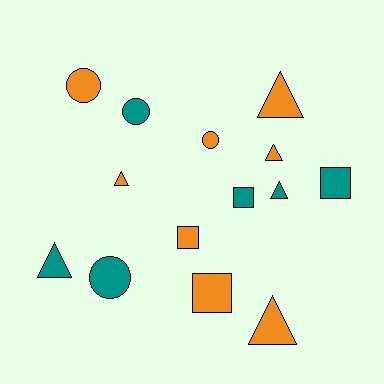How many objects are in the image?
There are 14 objects.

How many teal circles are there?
There are 2 teal circles.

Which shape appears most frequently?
Triangle, with 6 objects.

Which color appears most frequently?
Orange, with 8 objects.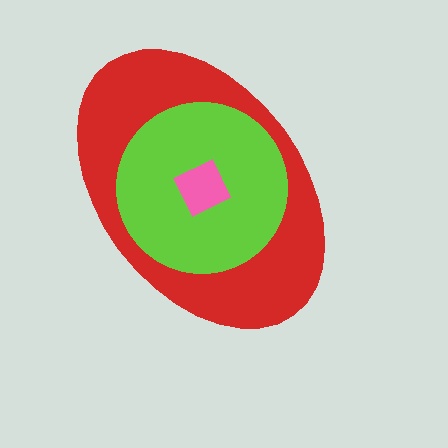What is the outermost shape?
The red ellipse.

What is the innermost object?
The pink square.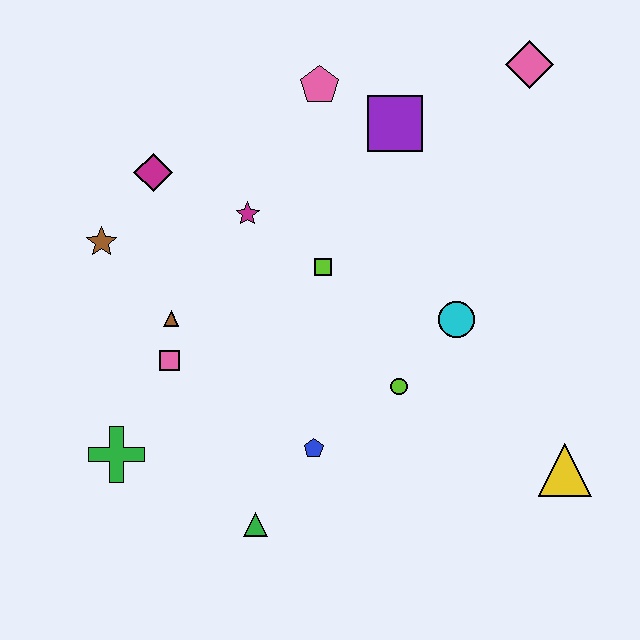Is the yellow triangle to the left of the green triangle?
No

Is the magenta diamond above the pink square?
Yes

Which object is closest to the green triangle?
The blue pentagon is closest to the green triangle.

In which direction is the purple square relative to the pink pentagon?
The purple square is to the right of the pink pentagon.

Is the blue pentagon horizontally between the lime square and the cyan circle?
No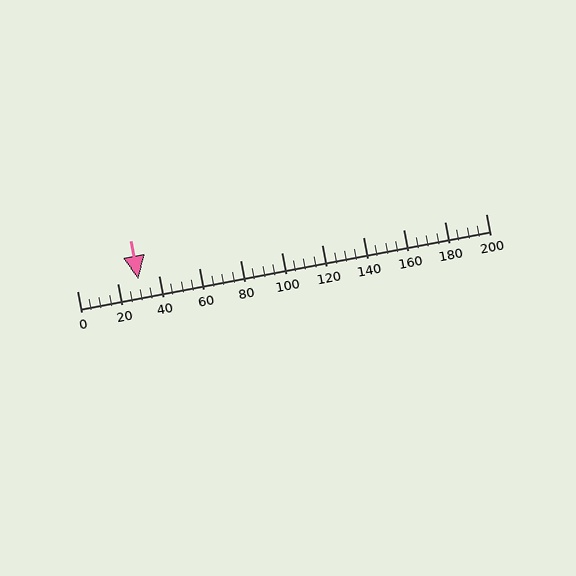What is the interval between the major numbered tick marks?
The major tick marks are spaced 20 units apart.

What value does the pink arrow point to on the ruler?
The pink arrow points to approximately 30.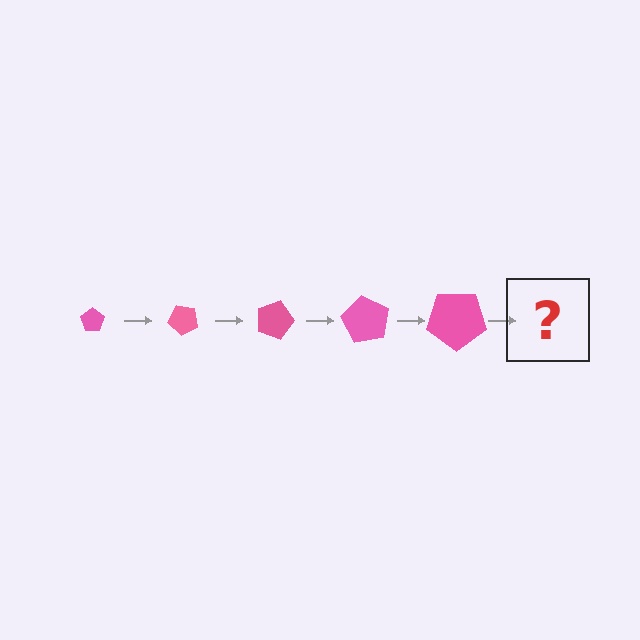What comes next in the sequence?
The next element should be a pentagon, larger than the previous one and rotated 225 degrees from the start.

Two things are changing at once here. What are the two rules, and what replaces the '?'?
The two rules are that the pentagon grows larger each step and it rotates 45 degrees each step. The '?' should be a pentagon, larger than the previous one and rotated 225 degrees from the start.